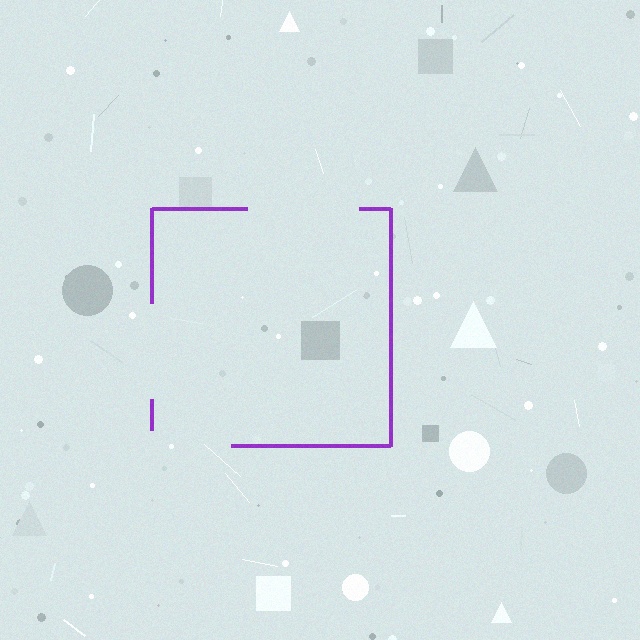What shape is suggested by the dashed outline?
The dashed outline suggests a square.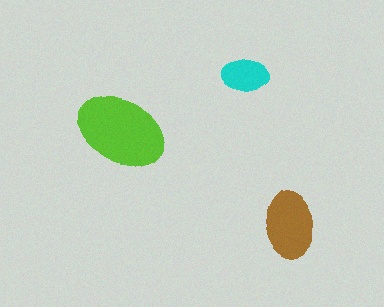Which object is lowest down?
The brown ellipse is bottommost.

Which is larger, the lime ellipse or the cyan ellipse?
The lime one.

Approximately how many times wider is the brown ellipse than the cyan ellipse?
About 1.5 times wider.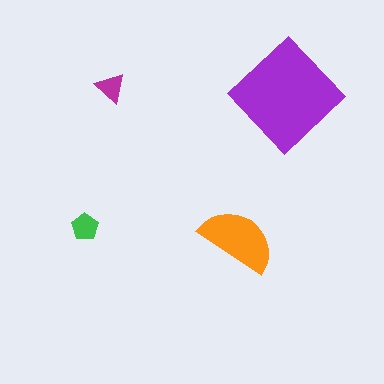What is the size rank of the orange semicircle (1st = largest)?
2nd.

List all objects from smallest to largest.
The magenta triangle, the green pentagon, the orange semicircle, the purple diamond.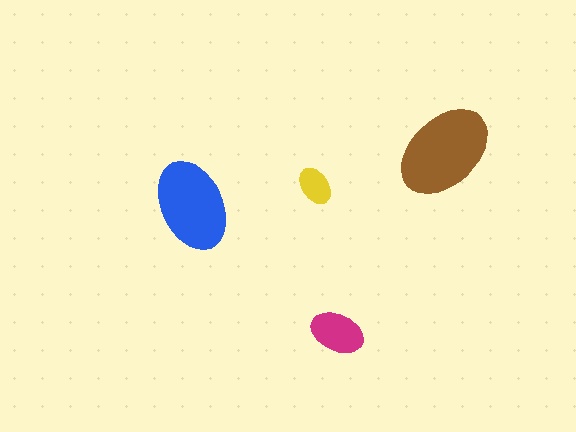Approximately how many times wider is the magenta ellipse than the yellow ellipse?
About 1.5 times wider.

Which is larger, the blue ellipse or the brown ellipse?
The brown one.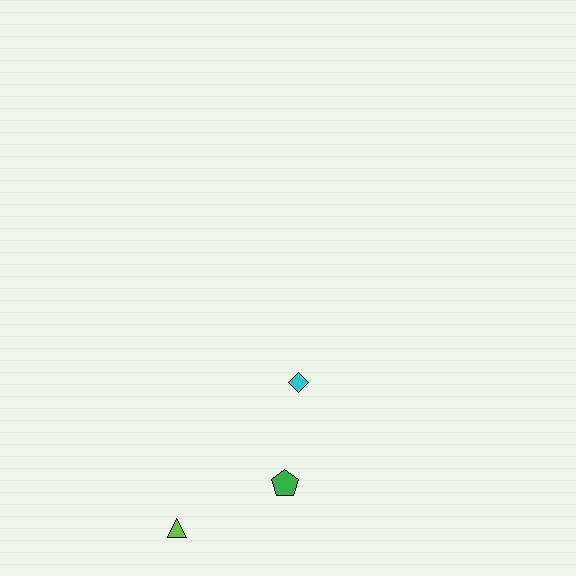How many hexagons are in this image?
There are no hexagons.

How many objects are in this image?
There are 3 objects.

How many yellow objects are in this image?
There are no yellow objects.